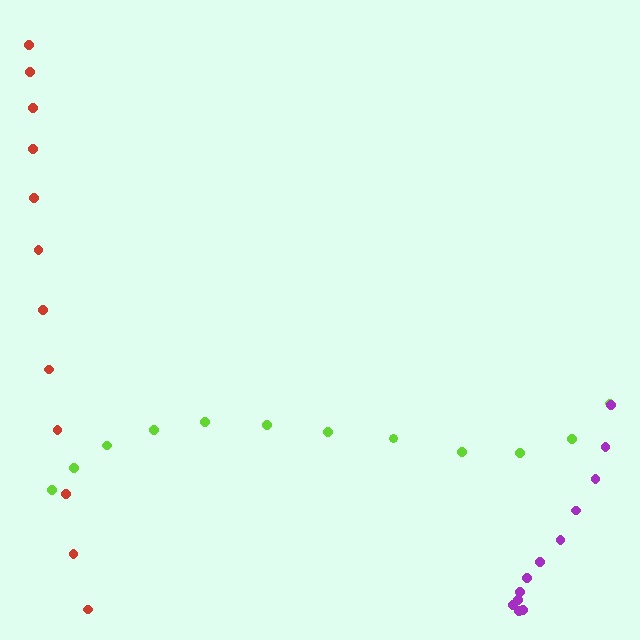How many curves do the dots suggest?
There are 3 distinct paths.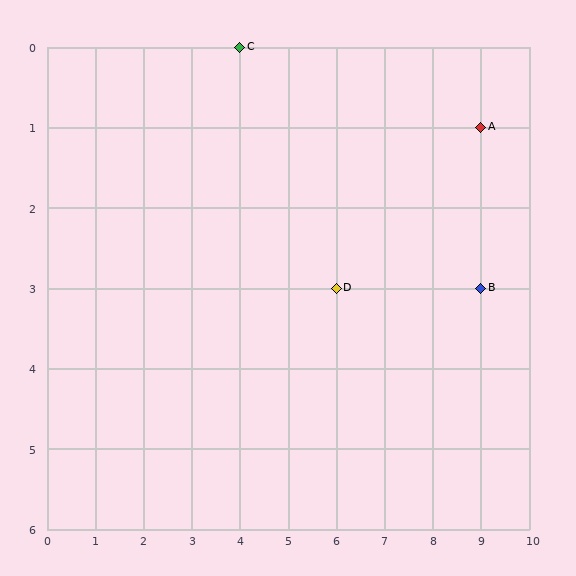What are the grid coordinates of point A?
Point A is at grid coordinates (9, 1).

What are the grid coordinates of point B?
Point B is at grid coordinates (9, 3).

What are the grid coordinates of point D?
Point D is at grid coordinates (6, 3).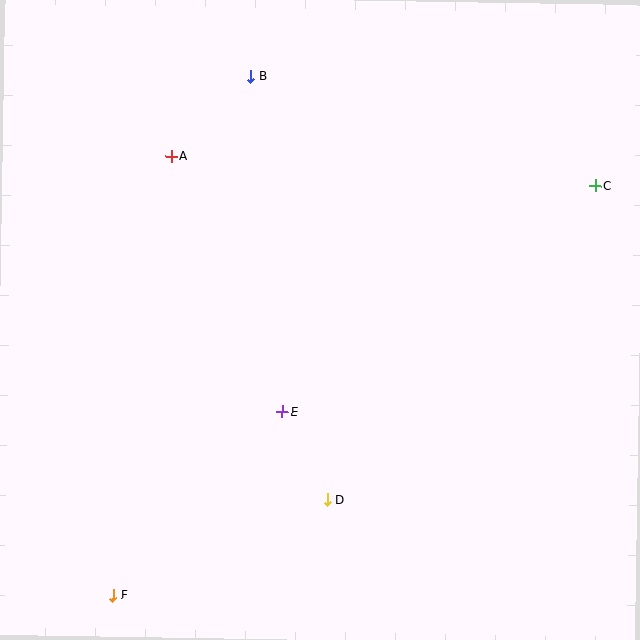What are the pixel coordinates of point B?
Point B is at (251, 76).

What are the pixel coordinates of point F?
Point F is at (113, 595).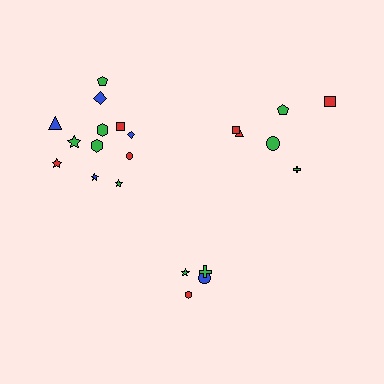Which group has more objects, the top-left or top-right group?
The top-left group.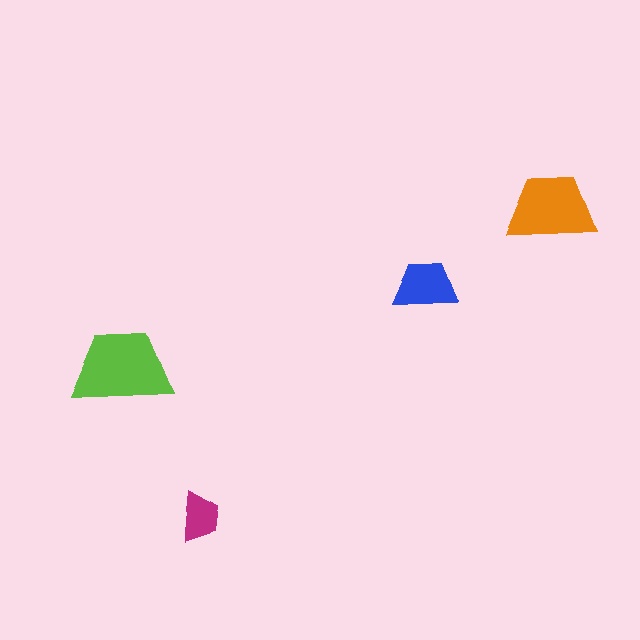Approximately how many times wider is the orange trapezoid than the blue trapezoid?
About 1.5 times wider.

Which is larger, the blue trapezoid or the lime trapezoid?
The lime one.